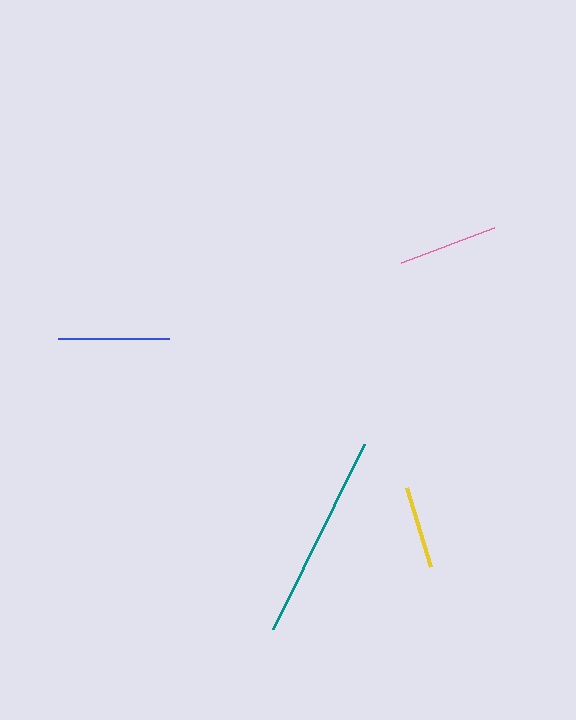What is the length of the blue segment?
The blue segment is approximately 111 pixels long.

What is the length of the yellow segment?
The yellow segment is approximately 83 pixels long.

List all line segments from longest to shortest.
From longest to shortest: teal, blue, pink, yellow.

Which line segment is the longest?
The teal line is the longest at approximately 207 pixels.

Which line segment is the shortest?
The yellow line is the shortest at approximately 83 pixels.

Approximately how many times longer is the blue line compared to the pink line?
The blue line is approximately 1.1 times the length of the pink line.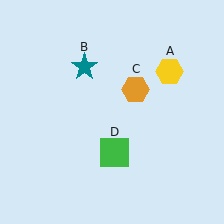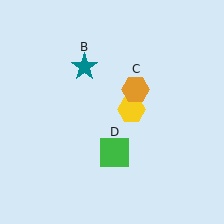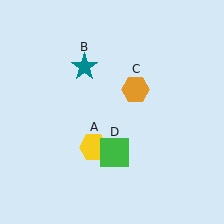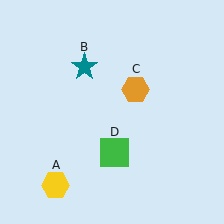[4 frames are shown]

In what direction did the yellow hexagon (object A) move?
The yellow hexagon (object A) moved down and to the left.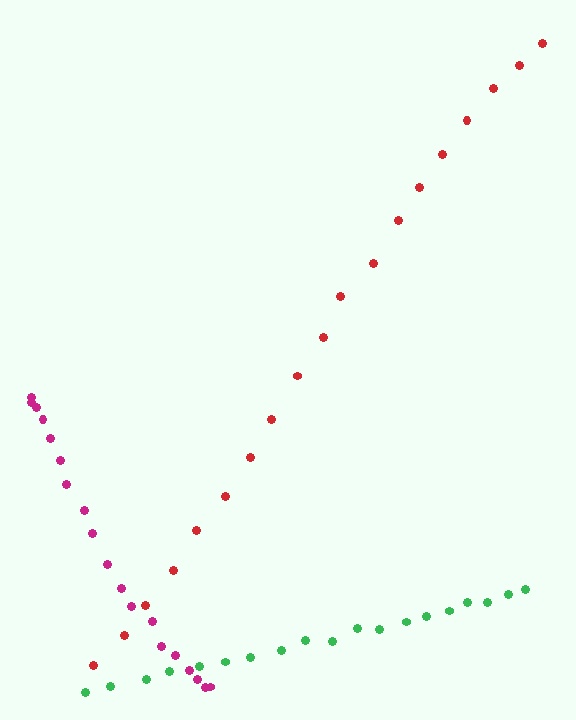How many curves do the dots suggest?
There are 3 distinct paths.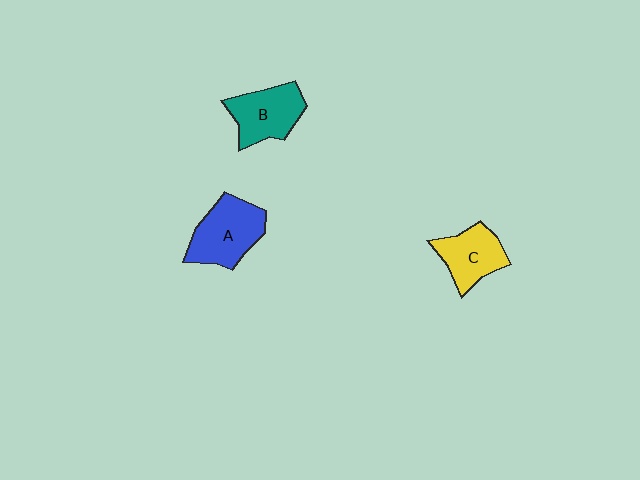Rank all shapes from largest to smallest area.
From largest to smallest: A (blue), B (teal), C (yellow).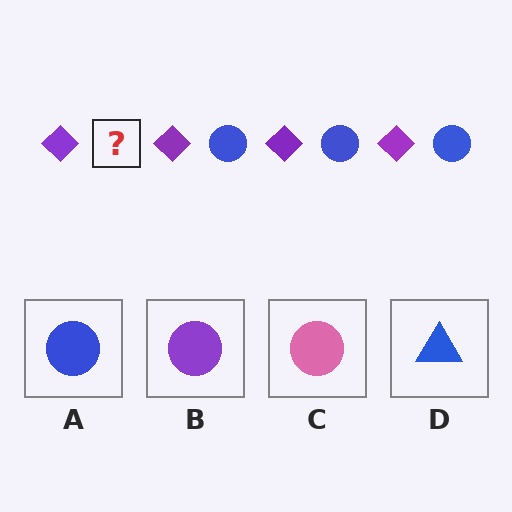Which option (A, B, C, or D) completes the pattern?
A.